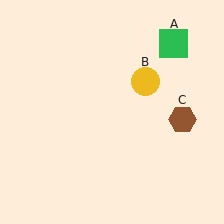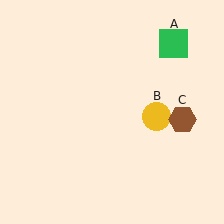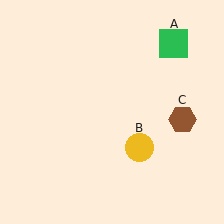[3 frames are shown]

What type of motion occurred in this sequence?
The yellow circle (object B) rotated clockwise around the center of the scene.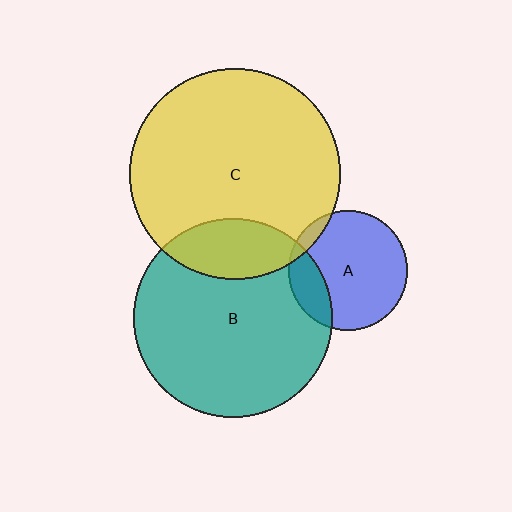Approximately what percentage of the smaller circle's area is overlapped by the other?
Approximately 20%.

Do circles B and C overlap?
Yes.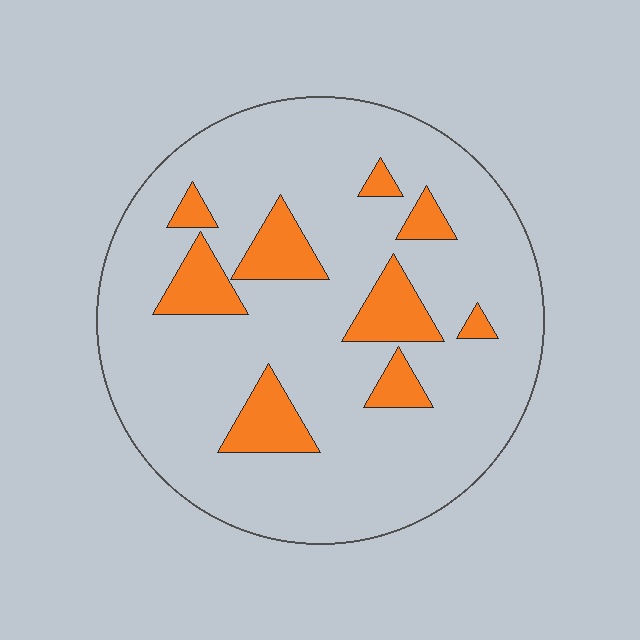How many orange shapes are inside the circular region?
9.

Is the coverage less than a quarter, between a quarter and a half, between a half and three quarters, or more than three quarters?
Less than a quarter.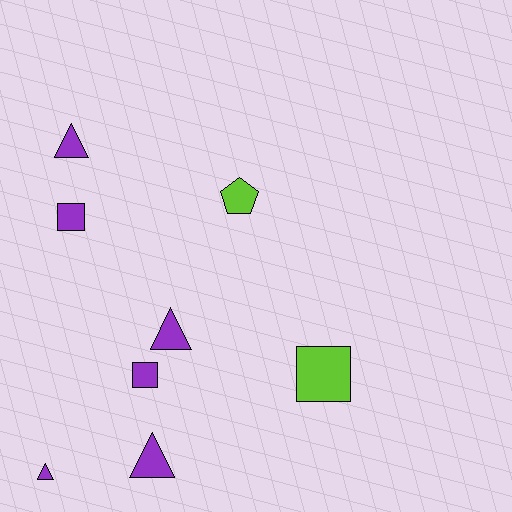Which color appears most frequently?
Purple, with 6 objects.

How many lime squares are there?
There is 1 lime square.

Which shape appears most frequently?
Triangle, with 4 objects.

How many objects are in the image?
There are 8 objects.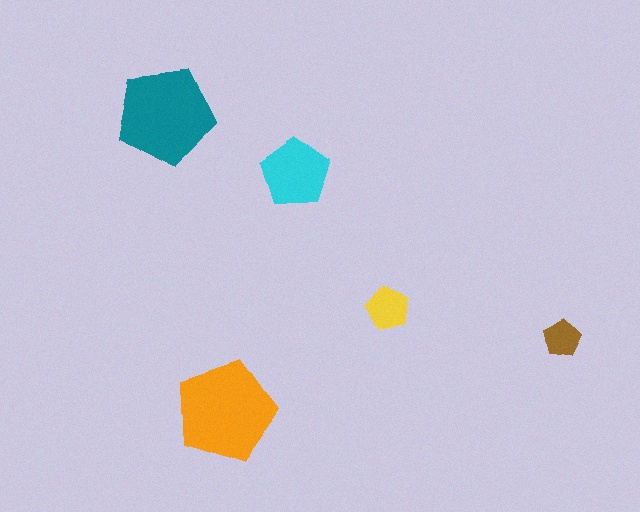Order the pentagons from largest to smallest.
the orange one, the teal one, the cyan one, the yellow one, the brown one.